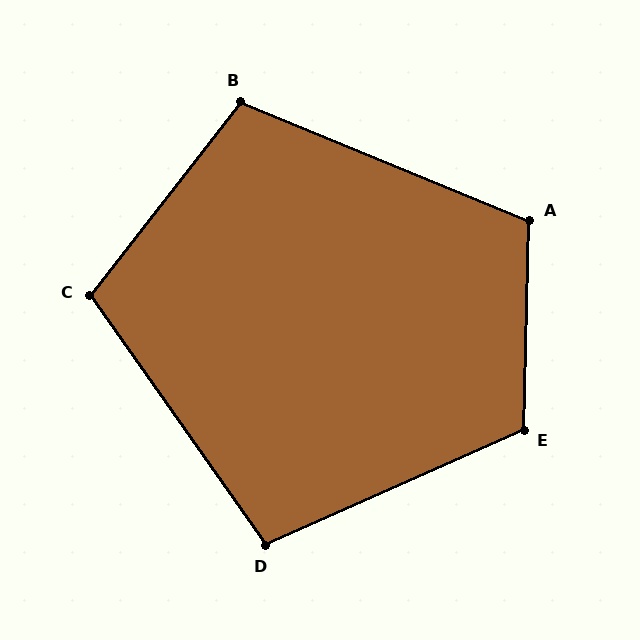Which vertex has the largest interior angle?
E, at approximately 116 degrees.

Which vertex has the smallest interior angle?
D, at approximately 101 degrees.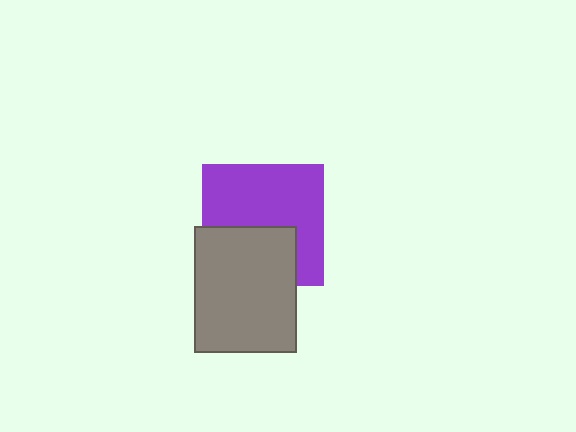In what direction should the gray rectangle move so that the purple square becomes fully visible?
The gray rectangle should move down. That is the shortest direction to clear the overlap and leave the purple square fully visible.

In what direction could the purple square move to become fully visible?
The purple square could move up. That would shift it out from behind the gray rectangle entirely.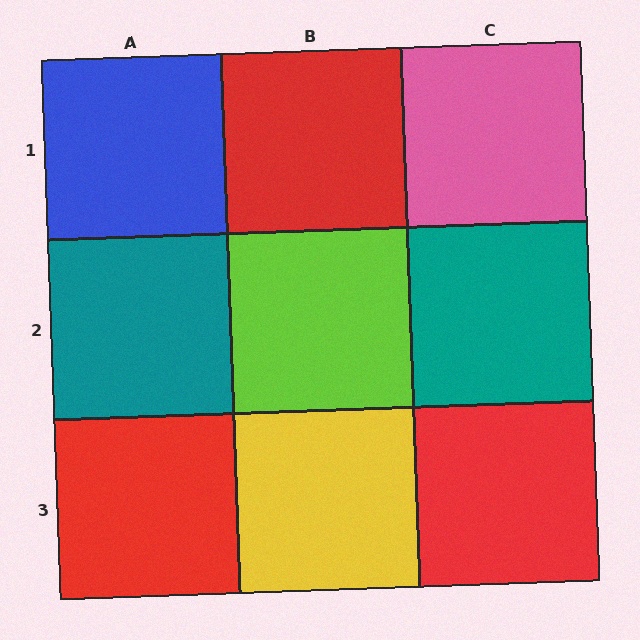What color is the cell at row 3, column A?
Red.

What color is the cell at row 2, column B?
Lime.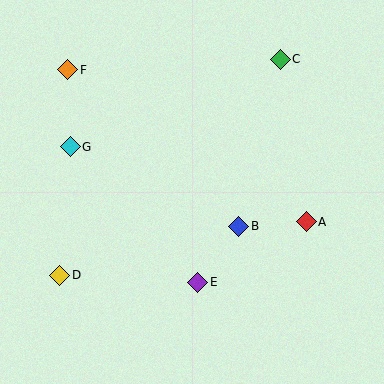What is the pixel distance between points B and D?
The distance between B and D is 186 pixels.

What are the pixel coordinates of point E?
Point E is at (198, 282).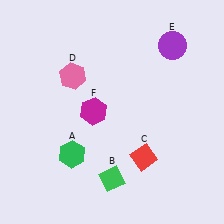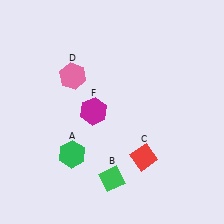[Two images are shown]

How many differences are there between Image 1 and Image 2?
There is 1 difference between the two images.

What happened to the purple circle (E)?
The purple circle (E) was removed in Image 2. It was in the top-right area of Image 1.